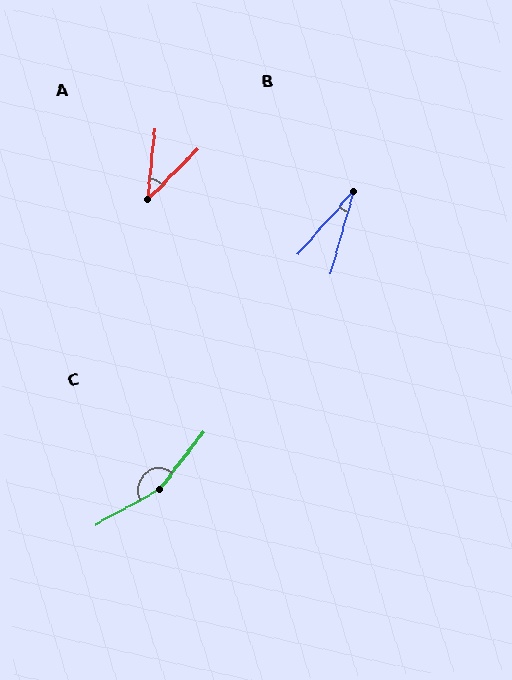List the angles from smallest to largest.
B (26°), A (39°), C (157°).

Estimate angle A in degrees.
Approximately 39 degrees.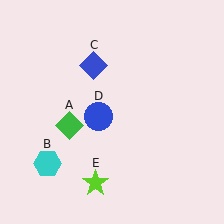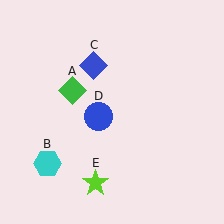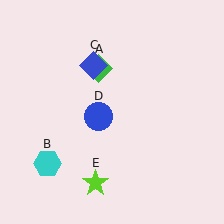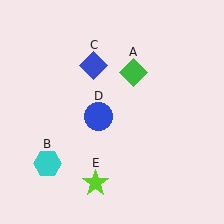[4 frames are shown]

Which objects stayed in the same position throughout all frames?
Cyan hexagon (object B) and blue diamond (object C) and blue circle (object D) and lime star (object E) remained stationary.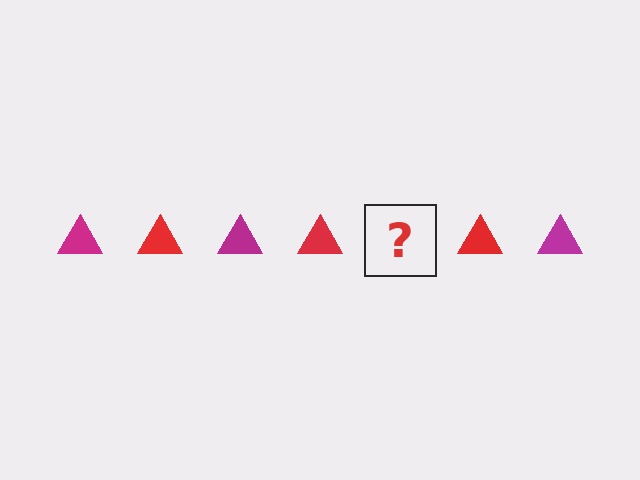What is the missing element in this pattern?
The missing element is a magenta triangle.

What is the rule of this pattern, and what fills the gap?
The rule is that the pattern cycles through magenta, red triangles. The gap should be filled with a magenta triangle.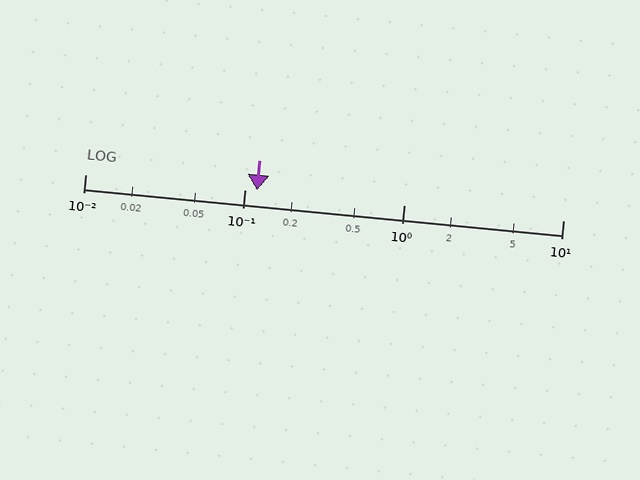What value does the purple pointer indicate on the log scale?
The pointer indicates approximately 0.12.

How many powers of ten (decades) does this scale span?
The scale spans 3 decades, from 0.01 to 10.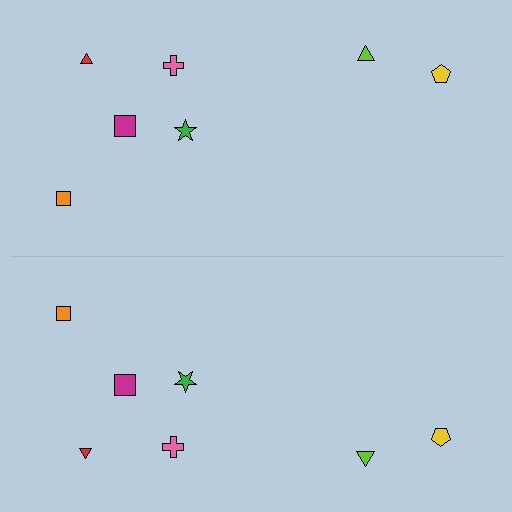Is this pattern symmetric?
Yes, this pattern has bilateral (reflection) symmetry.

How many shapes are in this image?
There are 14 shapes in this image.